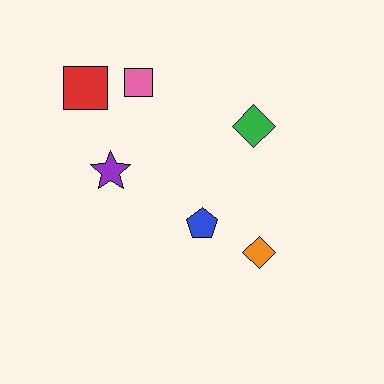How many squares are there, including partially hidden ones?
There are 2 squares.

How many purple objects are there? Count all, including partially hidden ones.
There is 1 purple object.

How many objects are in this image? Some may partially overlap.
There are 6 objects.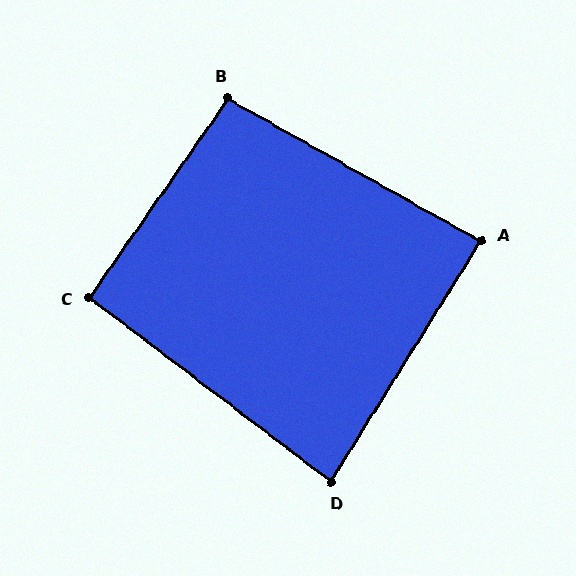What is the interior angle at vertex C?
Approximately 93 degrees (approximately right).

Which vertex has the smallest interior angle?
D, at approximately 85 degrees.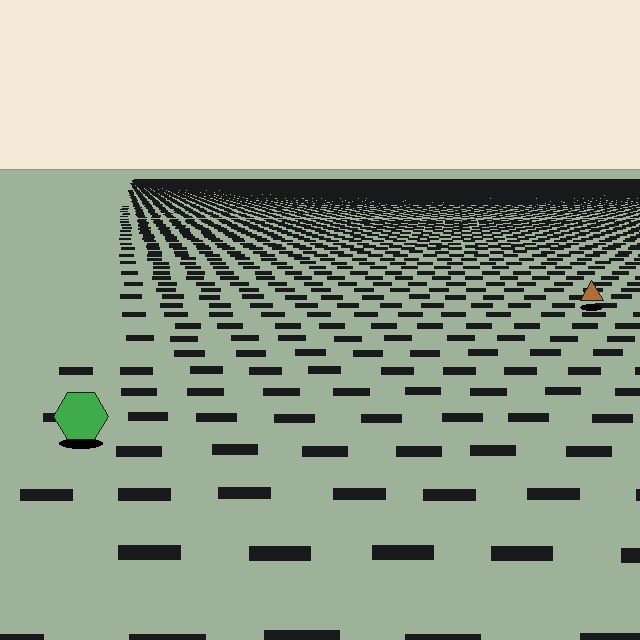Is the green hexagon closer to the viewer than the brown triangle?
Yes. The green hexagon is closer — you can tell from the texture gradient: the ground texture is coarser near it.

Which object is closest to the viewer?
The green hexagon is closest. The texture marks near it are larger and more spread out.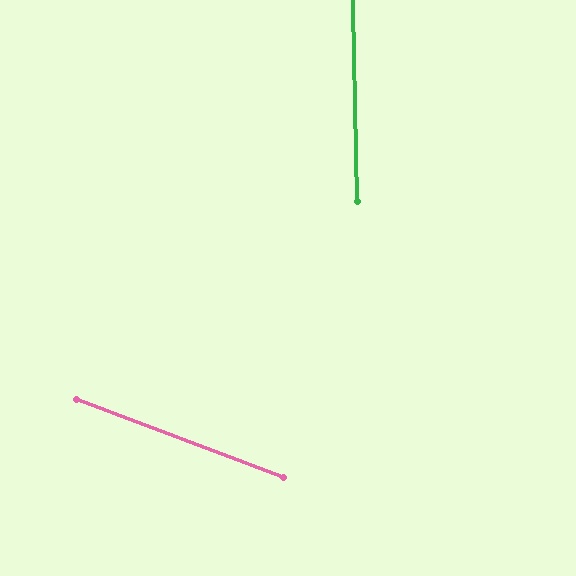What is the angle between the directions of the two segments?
Approximately 68 degrees.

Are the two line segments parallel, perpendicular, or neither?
Neither parallel nor perpendicular — they differ by about 68°.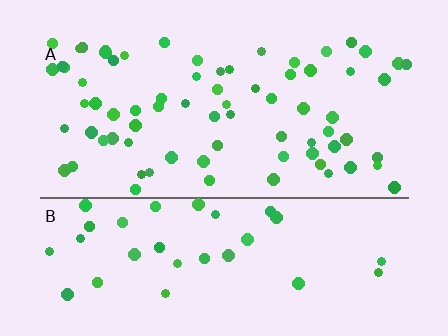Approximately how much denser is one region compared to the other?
Approximately 2.0× — region A over region B.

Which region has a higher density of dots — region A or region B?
A (the top).